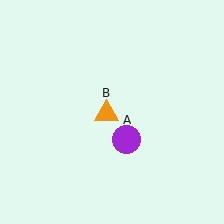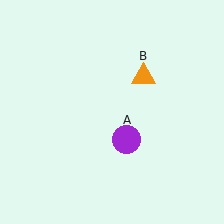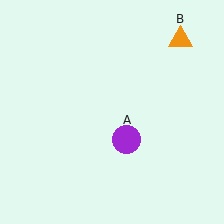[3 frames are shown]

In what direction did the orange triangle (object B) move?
The orange triangle (object B) moved up and to the right.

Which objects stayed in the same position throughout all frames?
Purple circle (object A) remained stationary.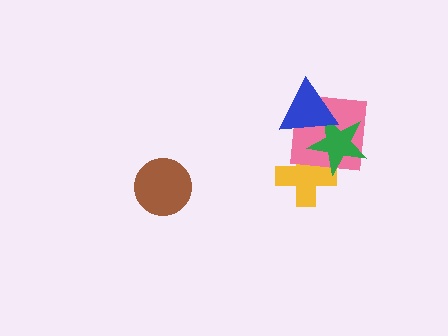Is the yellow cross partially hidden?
Yes, it is partially covered by another shape.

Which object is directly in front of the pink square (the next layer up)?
The green star is directly in front of the pink square.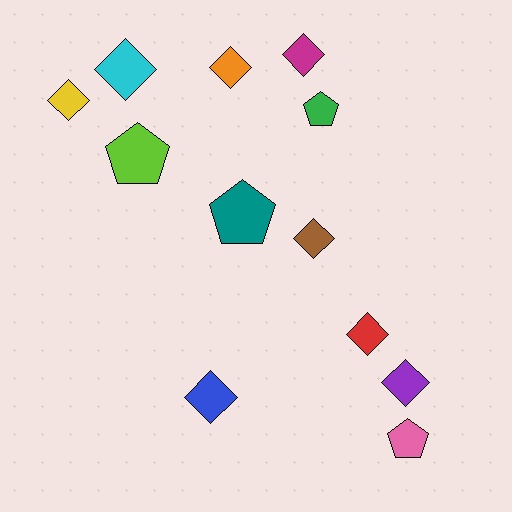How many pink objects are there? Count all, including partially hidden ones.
There is 1 pink object.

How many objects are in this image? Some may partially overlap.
There are 12 objects.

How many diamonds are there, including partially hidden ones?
There are 8 diamonds.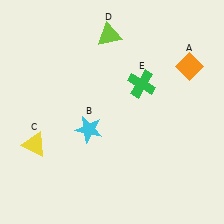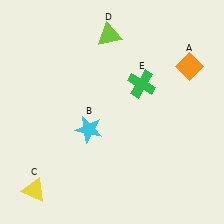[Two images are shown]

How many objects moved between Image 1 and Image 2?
1 object moved between the two images.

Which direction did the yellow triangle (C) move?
The yellow triangle (C) moved down.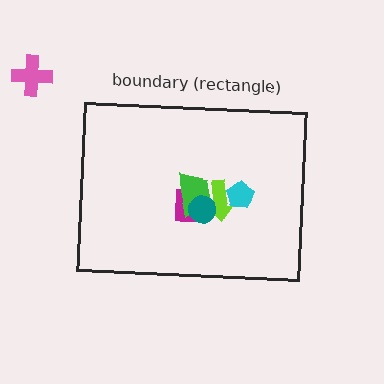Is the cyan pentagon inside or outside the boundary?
Inside.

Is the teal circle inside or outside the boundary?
Inside.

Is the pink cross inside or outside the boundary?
Outside.